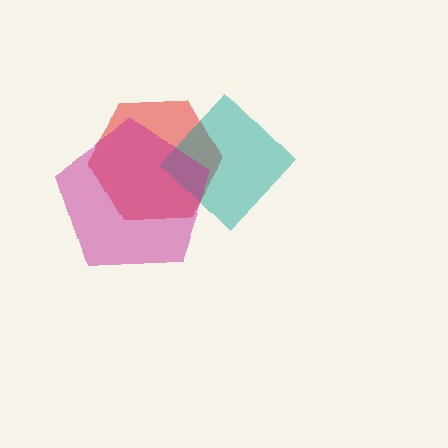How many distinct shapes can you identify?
There are 3 distinct shapes: a red hexagon, a teal diamond, a magenta pentagon.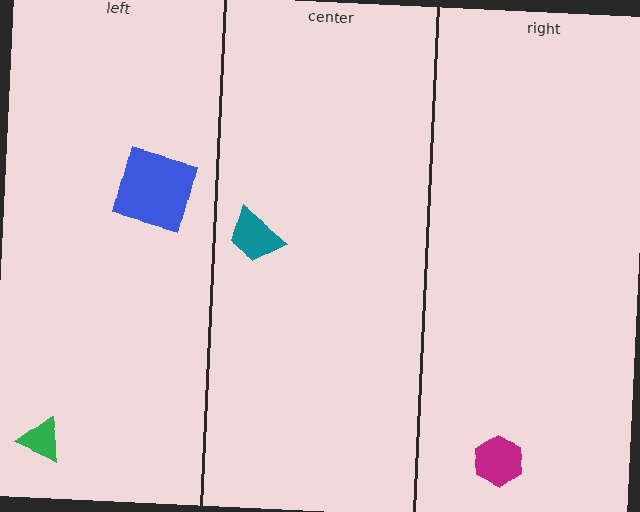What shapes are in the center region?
The teal trapezoid.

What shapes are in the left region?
The blue square, the green triangle.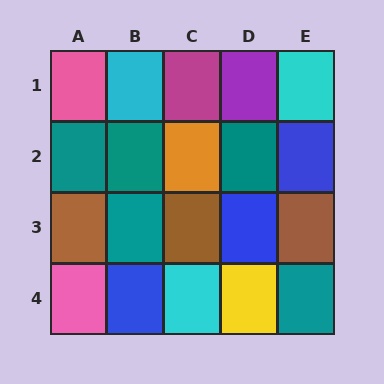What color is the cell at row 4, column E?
Teal.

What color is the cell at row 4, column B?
Blue.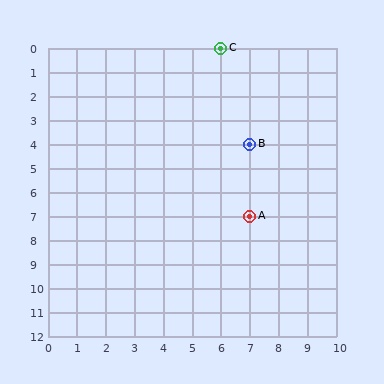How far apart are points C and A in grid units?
Points C and A are 1 column and 7 rows apart (about 7.1 grid units diagonally).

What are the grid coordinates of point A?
Point A is at grid coordinates (7, 7).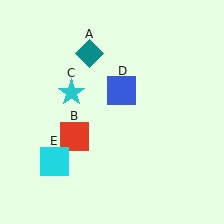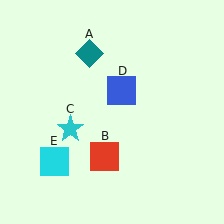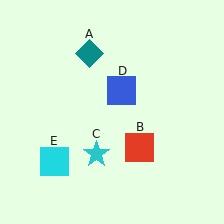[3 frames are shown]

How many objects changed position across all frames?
2 objects changed position: red square (object B), cyan star (object C).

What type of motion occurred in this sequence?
The red square (object B), cyan star (object C) rotated counterclockwise around the center of the scene.